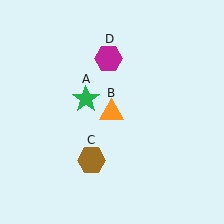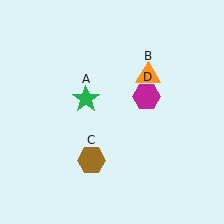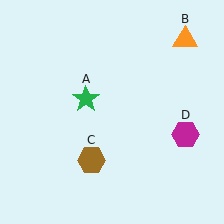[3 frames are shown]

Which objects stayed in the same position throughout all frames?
Green star (object A) and brown hexagon (object C) remained stationary.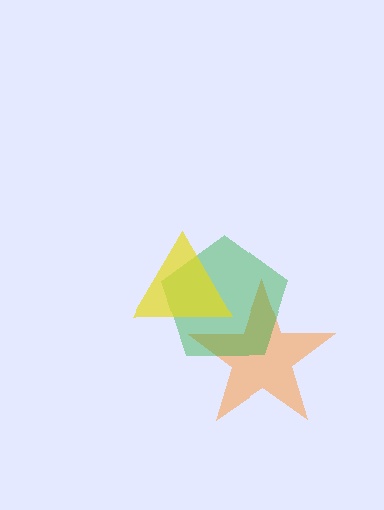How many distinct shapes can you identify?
There are 3 distinct shapes: an orange star, a green pentagon, a yellow triangle.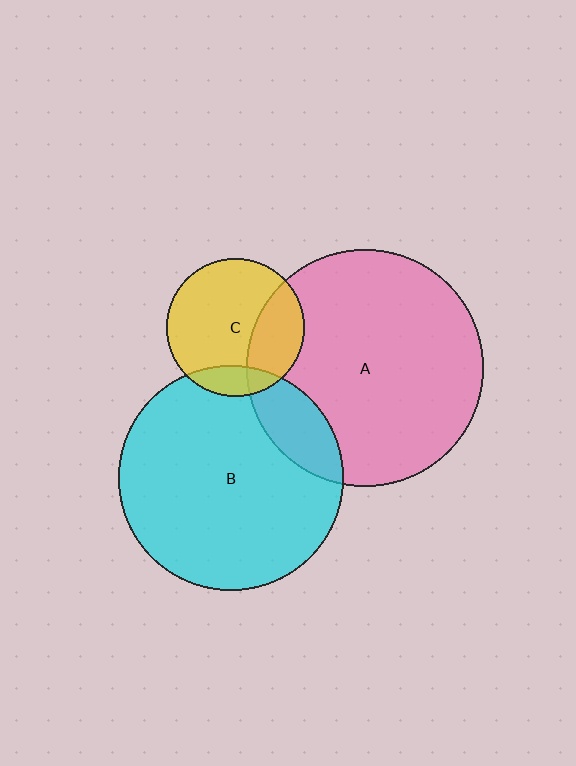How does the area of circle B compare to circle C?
Approximately 2.6 times.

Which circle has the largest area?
Circle A (pink).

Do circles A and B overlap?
Yes.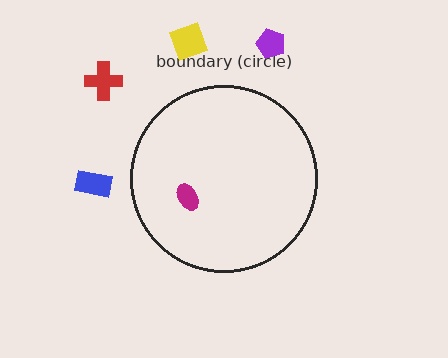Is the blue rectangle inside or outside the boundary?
Outside.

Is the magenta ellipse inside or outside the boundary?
Inside.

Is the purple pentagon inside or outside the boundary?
Outside.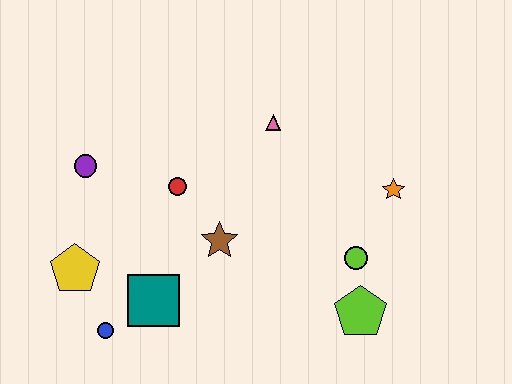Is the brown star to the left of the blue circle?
No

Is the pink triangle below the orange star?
No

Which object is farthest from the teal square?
The orange star is farthest from the teal square.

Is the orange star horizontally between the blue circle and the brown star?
No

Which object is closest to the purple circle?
The red circle is closest to the purple circle.